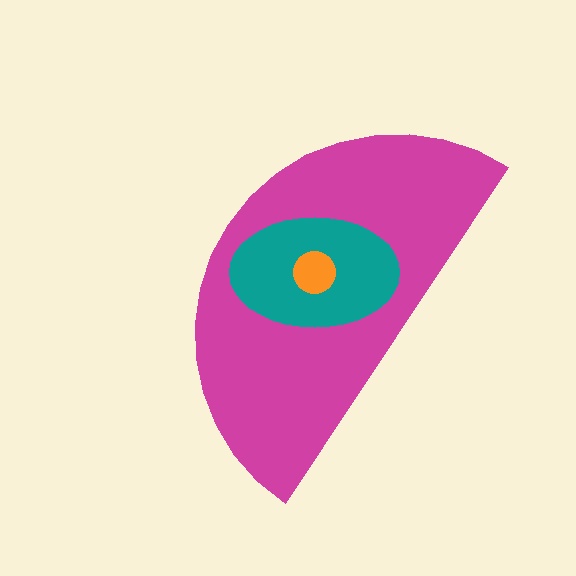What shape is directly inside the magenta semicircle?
The teal ellipse.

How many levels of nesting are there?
3.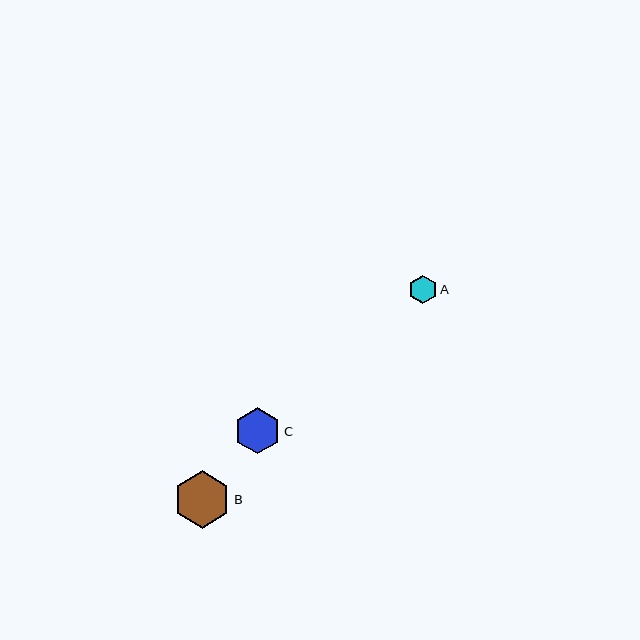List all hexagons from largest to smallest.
From largest to smallest: B, C, A.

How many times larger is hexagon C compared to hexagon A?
Hexagon C is approximately 1.6 times the size of hexagon A.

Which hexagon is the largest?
Hexagon B is the largest with a size of approximately 57 pixels.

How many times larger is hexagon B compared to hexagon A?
Hexagon B is approximately 2.0 times the size of hexagon A.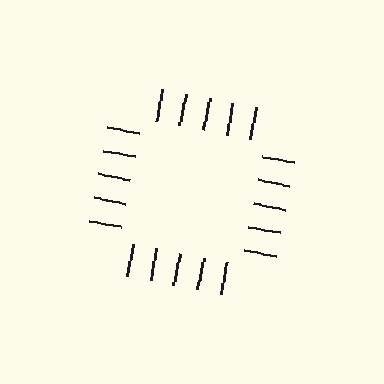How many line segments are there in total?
20 — 5 along each of the 4 edges.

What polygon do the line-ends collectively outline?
An illusory square — the line segments terminate on its edges but no continuous stroke is drawn.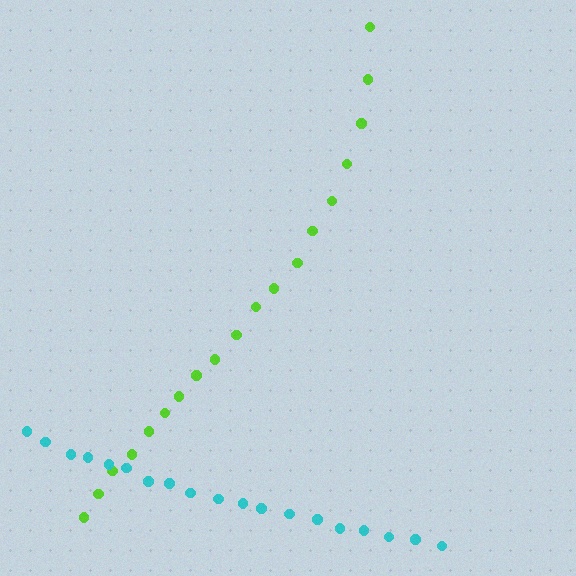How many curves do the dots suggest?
There are 2 distinct paths.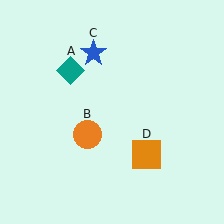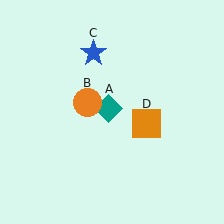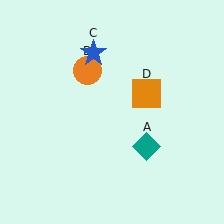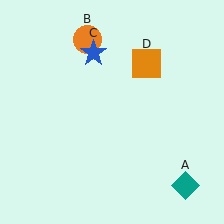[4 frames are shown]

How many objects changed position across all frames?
3 objects changed position: teal diamond (object A), orange circle (object B), orange square (object D).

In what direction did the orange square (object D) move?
The orange square (object D) moved up.